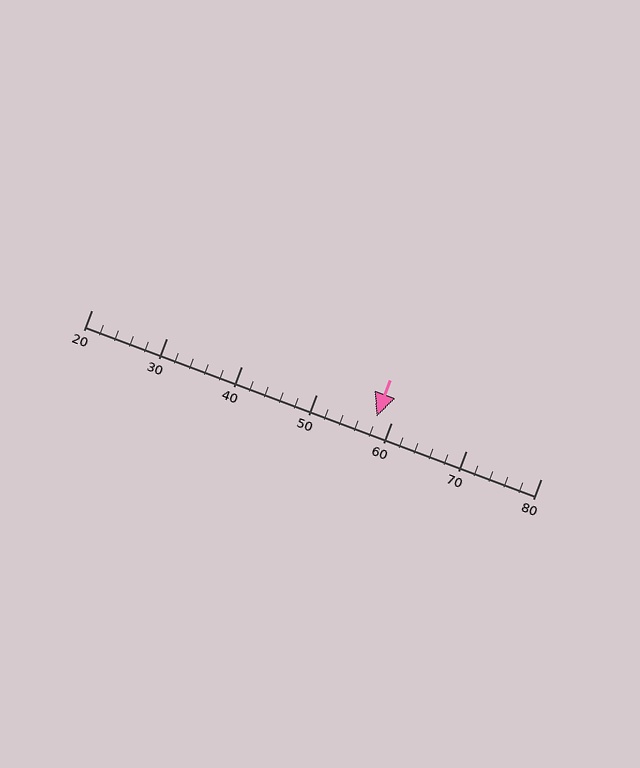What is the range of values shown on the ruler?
The ruler shows values from 20 to 80.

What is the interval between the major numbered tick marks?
The major tick marks are spaced 10 units apart.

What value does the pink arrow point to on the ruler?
The pink arrow points to approximately 58.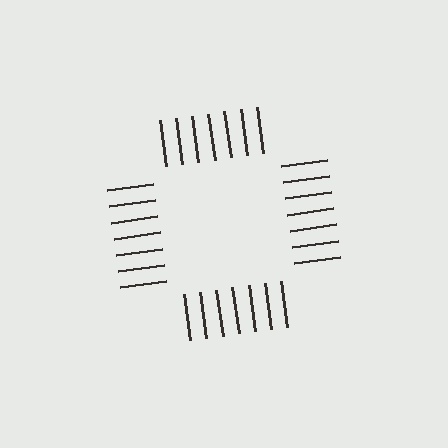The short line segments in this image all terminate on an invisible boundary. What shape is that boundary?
An illusory square — the line segments terminate on its edges but no continuous stroke is drawn.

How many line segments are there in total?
28 — 7 along each of the 4 edges.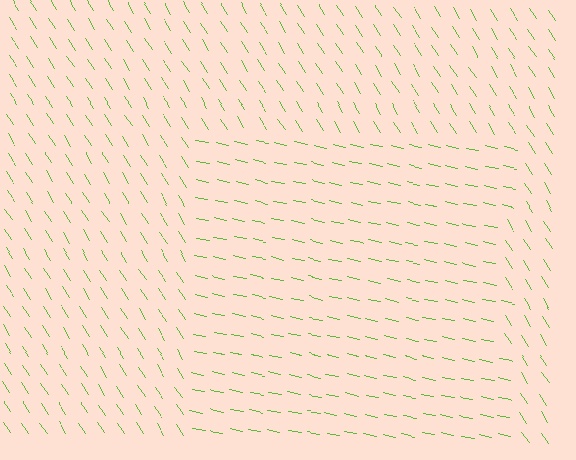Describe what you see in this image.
The image is filled with small lime line segments. A rectangle region in the image has lines oriented differently from the surrounding lines, creating a visible texture boundary.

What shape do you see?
I see a rectangle.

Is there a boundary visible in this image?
Yes, there is a texture boundary formed by a change in line orientation.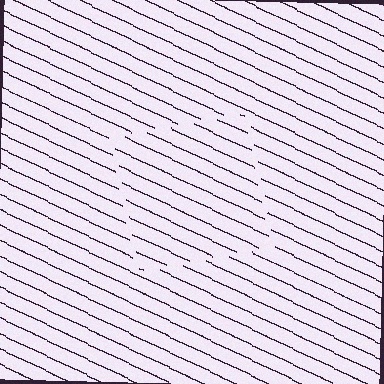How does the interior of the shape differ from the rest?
The interior of the shape contains the same grating, shifted by half a period — the contour is defined by the phase discontinuity where line-ends from the inner and outer gratings abut.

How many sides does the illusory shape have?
4 sides — the line-ends trace a square.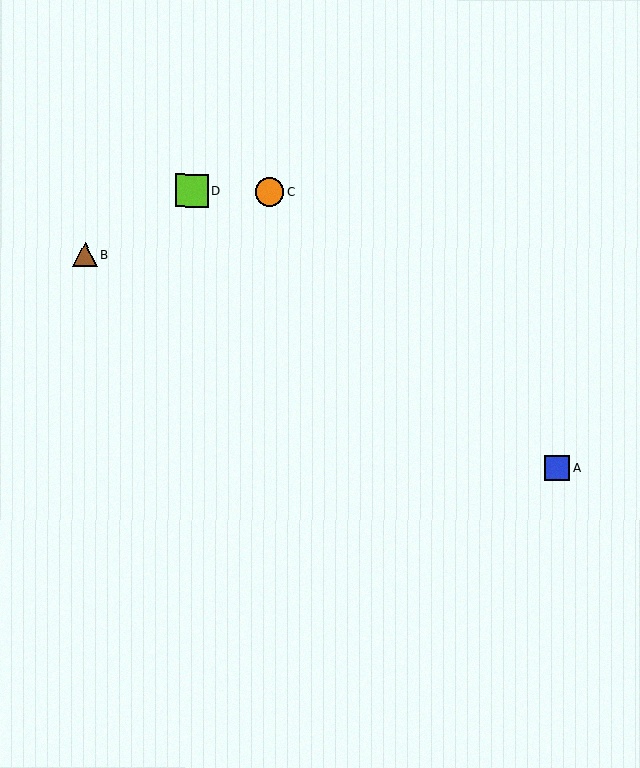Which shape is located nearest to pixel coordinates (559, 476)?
The blue square (labeled A) at (557, 468) is nearest to that location.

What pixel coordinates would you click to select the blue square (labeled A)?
Click at (557, 468) to select the blue square A.